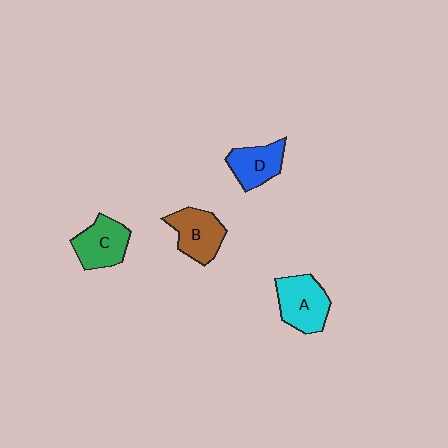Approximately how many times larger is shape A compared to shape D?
Approximately 1.3 times.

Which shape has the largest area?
Shape A (cyan).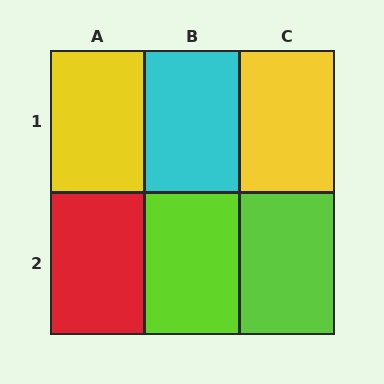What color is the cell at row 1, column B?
Cyan.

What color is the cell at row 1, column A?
Yellow.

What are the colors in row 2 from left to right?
Red, lime, lime.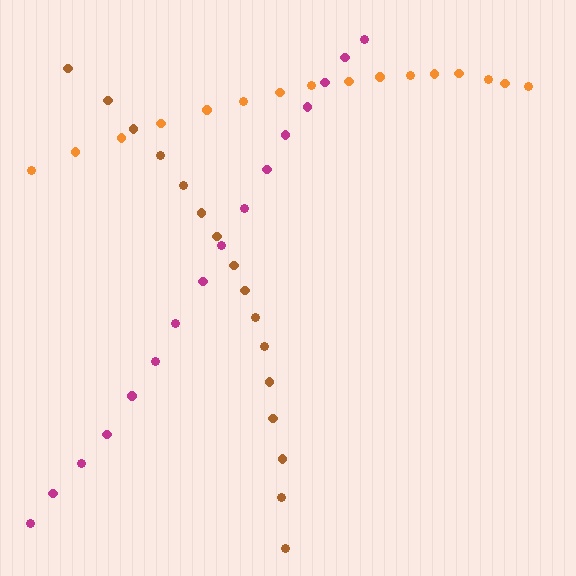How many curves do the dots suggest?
There are 3 distinct paths.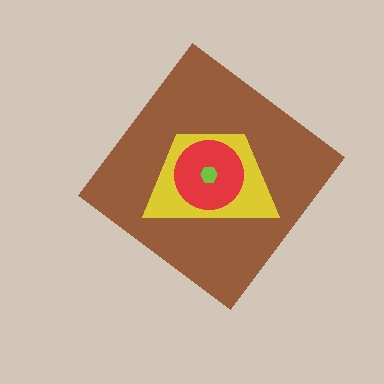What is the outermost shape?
The brown diamond.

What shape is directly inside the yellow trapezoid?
The red circle.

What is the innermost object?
The lime hexagon.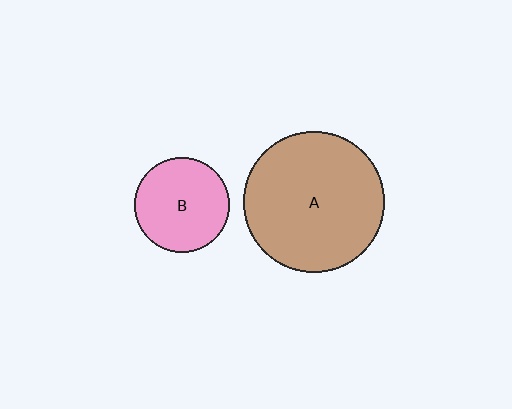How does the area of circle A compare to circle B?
Approximately 2.2 times.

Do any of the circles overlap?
No, none of the circles overlap.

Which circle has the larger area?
Circle A (brown).